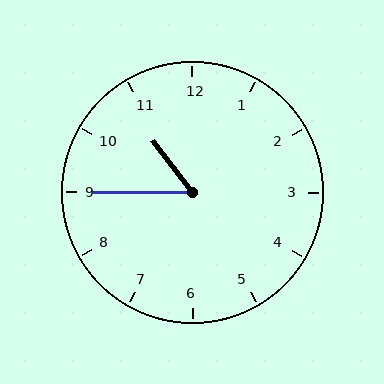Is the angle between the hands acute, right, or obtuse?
It is acute.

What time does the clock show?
10:45.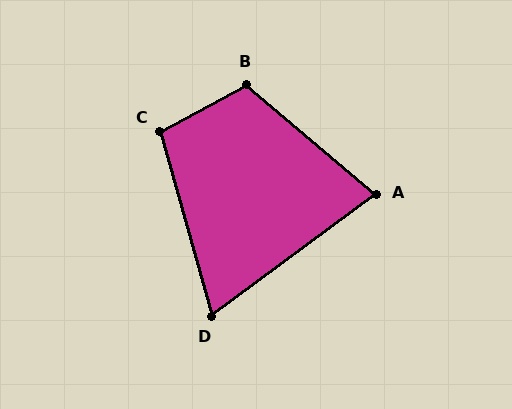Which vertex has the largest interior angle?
B, at approximately 111 degrees.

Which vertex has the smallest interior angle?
D, at approximately 69 degrees.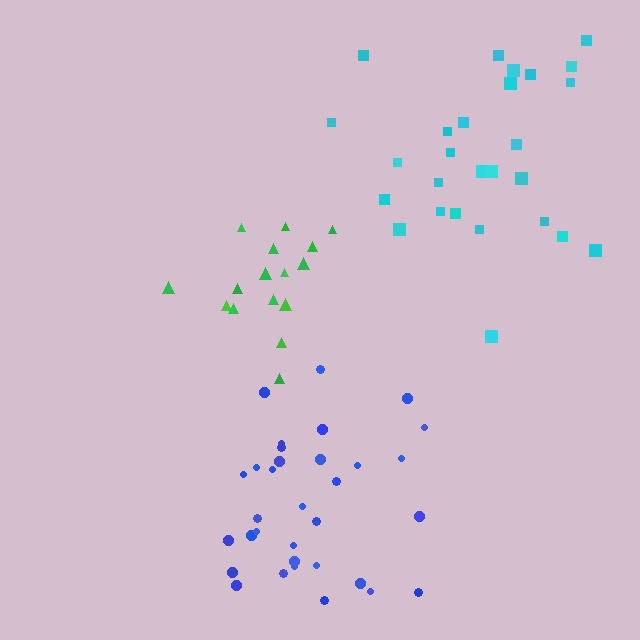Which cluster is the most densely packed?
Green.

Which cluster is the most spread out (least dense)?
Cyan.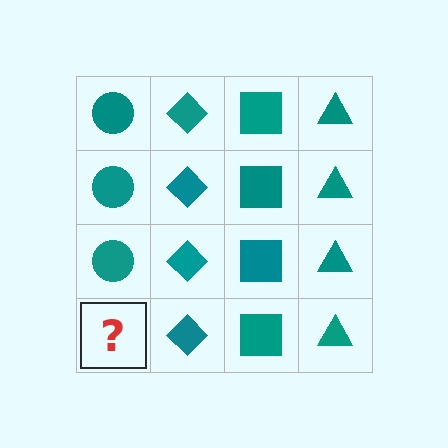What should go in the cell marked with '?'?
The missing cell should contain a teal circle.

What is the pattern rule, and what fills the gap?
The rule is that each column has a consistent shape. The gap should be filled with a teal circle.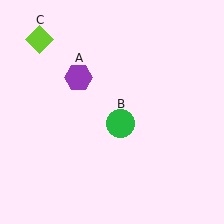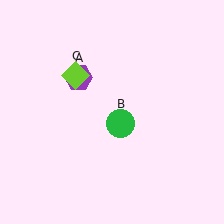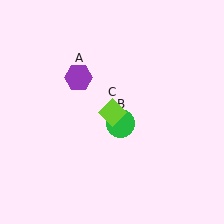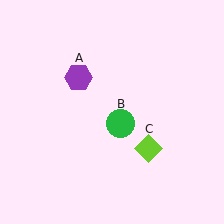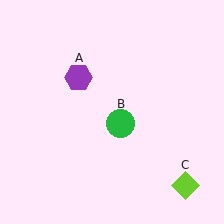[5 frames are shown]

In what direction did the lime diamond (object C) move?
The lime diamond (object C) moved down and to the right.